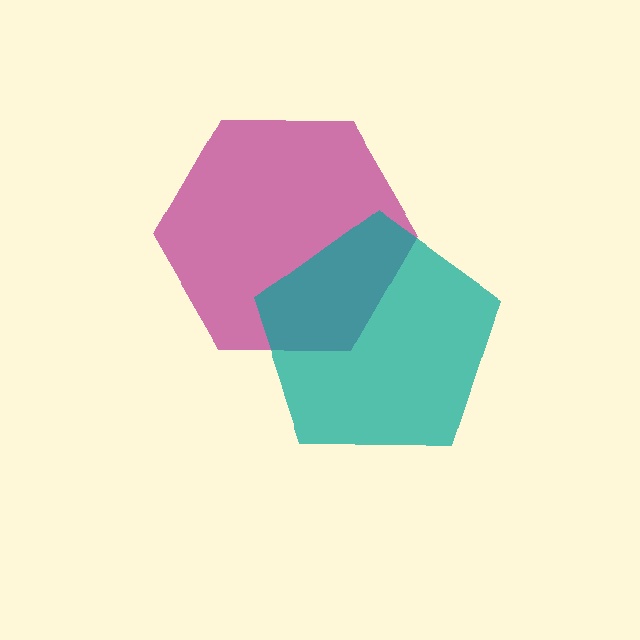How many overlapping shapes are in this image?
There are 2 overlapping shapes in the image.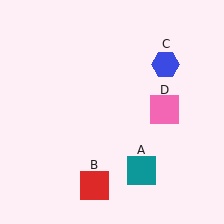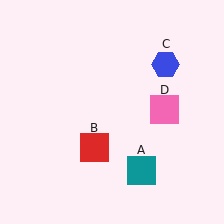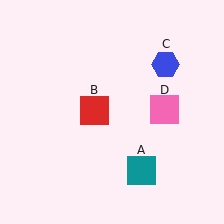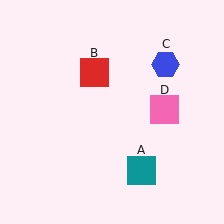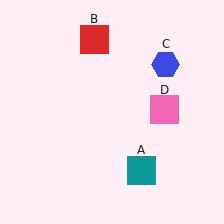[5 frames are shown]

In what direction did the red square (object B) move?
The red square (object B) moved up.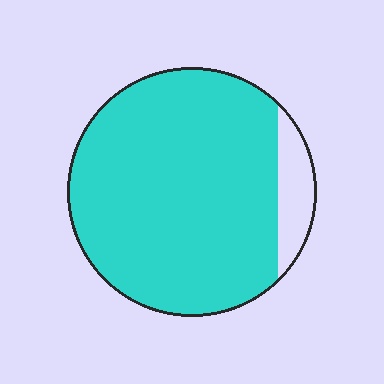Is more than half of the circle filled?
Yes.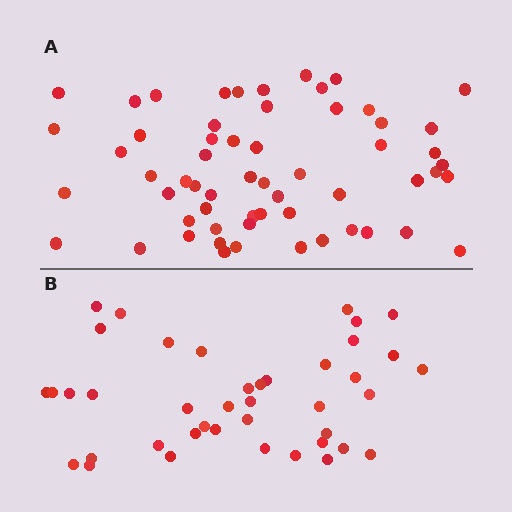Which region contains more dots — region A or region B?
Region A (the top region) has more dots.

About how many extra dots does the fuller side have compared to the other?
Region A has approximately 20 more dots than region B.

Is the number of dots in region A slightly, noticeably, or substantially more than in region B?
Region A has noticeably more, but not dramatically so. The ratio is roughly 1.4 to 1.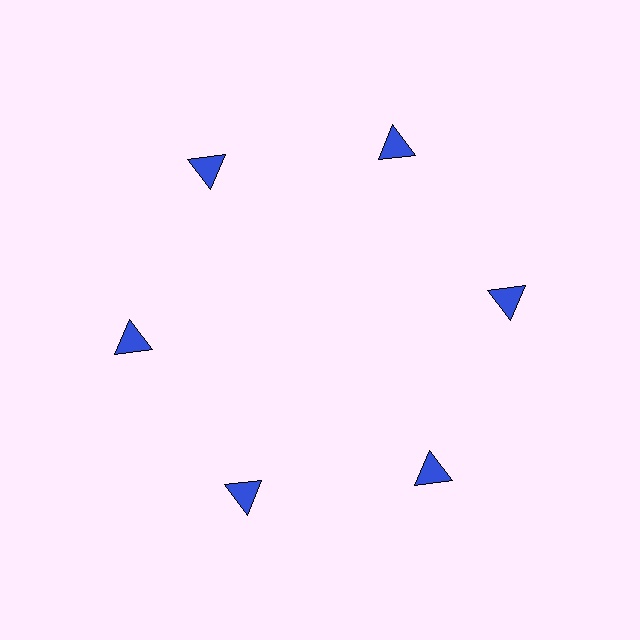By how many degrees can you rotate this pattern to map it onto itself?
The pattern maps onto itself every 60 degrees of rotation.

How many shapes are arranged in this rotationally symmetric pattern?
There are 6 shapes, arranged in 6 groups of 1.